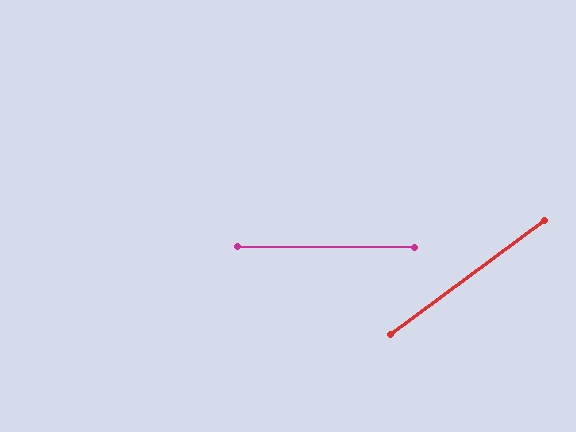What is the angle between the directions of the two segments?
Approximately 37 degrees.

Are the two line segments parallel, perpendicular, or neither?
Neither parallel nor perpendicular — they differ by about 37°.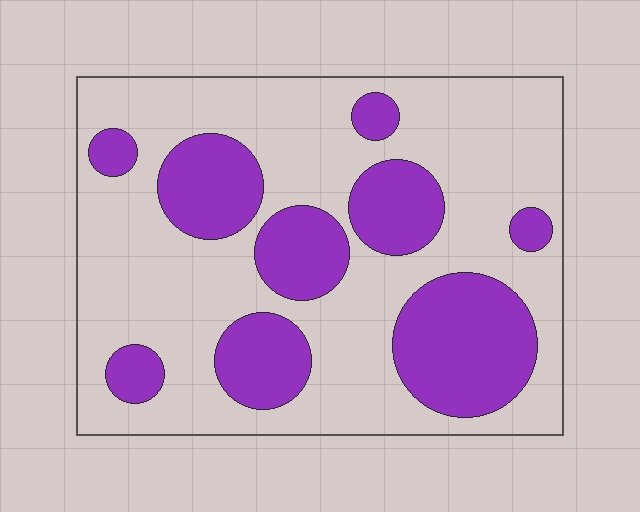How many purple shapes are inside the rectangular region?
9.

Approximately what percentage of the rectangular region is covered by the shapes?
Approximately 30%.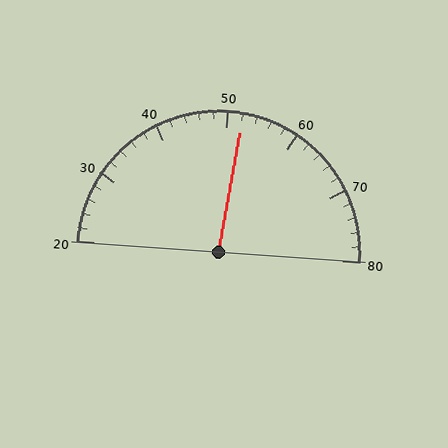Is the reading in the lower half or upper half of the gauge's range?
The reading is in the upper half of the range (20 to 80).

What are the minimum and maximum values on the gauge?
The gauge ranges from 20 to 80.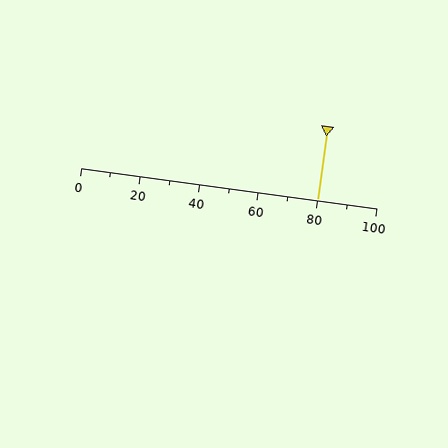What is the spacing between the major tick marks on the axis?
The major ticks are spaced 20 apart.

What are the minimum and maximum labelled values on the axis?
The axis runs from 0 to 100.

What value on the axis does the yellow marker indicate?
The marker indicates approximately 80.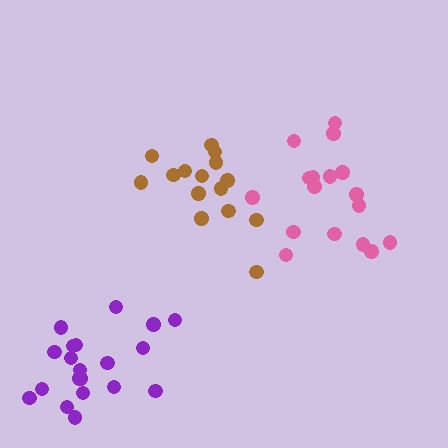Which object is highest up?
The pink cluster is topmost.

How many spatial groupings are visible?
There are 3 spatial groupings.